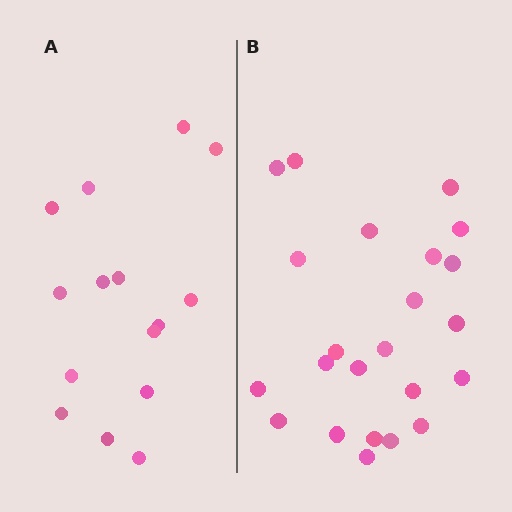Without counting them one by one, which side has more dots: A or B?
Region B (the right region) has more dots.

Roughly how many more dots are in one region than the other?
Region B has roughly 8 or so more dots than region A.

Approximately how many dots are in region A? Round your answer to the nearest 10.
About 20 dots. (The exact count is 15, which rounds to 20.)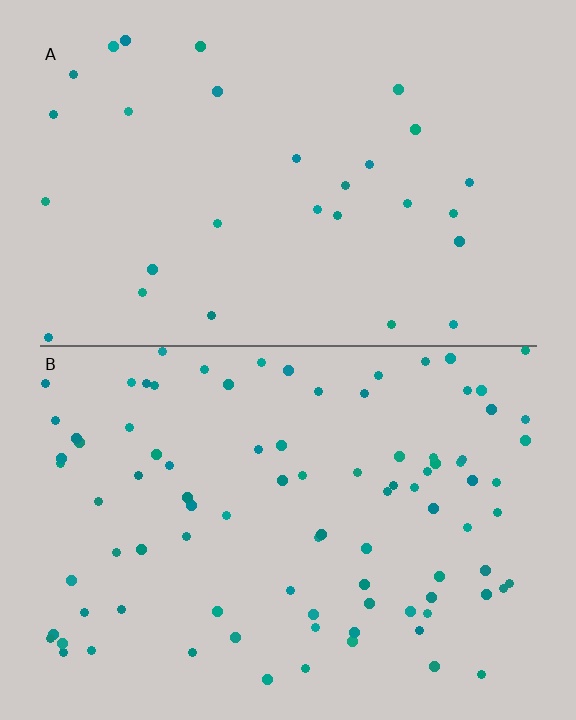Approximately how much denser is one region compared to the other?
Approximately 3.1× — region B over region A.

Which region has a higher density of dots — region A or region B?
B (the bottom).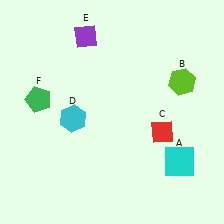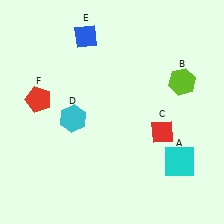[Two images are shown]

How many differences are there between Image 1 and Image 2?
There are 2 differences between the two images.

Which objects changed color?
E changed from purple to blue. F changed from green to red.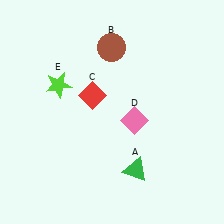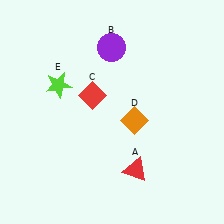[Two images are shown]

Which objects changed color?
A changed from green to red. B changed from brown to purple. D changed from pink to orange.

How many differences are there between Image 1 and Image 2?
There are 3 differences between the two images.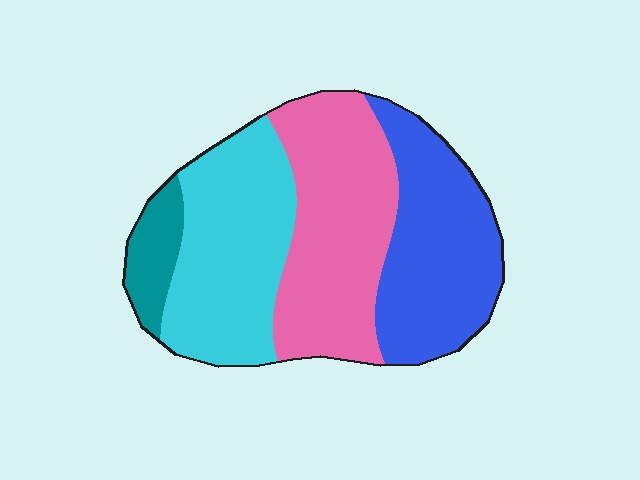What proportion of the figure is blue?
Blue takes up about one quarter (1/4) of the figure.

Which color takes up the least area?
Teal, at roughly 10%.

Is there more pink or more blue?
Pink.